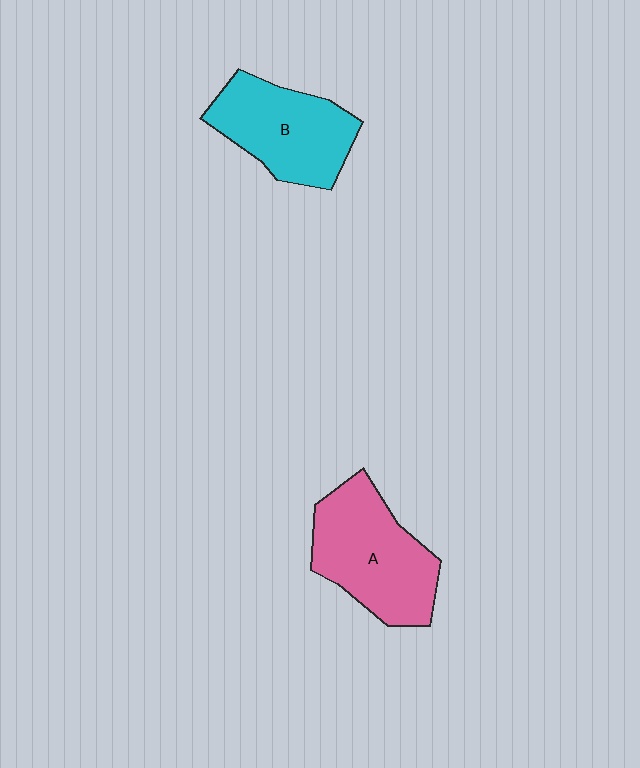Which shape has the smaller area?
Shape B (cyan).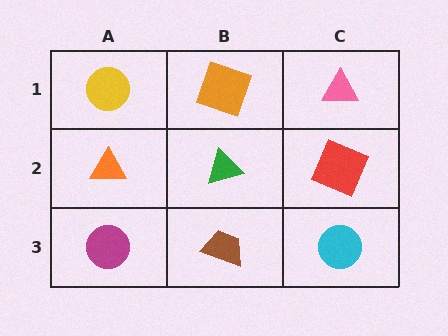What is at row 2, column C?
A red square.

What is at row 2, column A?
An orange triangle.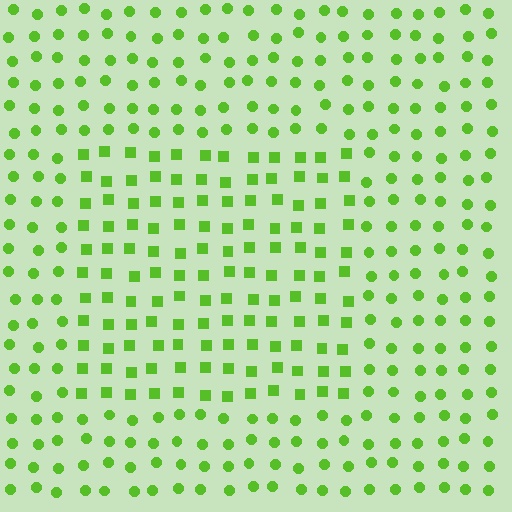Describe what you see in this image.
The image is filled with small lime elements arranged in a uniform grid. A rectangle-shaped region contains squares, while the surrounding area contains circles. The boundary is defined purely by the change in element shape.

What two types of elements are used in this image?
The image uses squares inside the rectangle region and circles outside it.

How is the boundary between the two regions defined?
The boundary is defined by a change in element shape: squares inside vs. circles outside. All elements share the same color and spacing.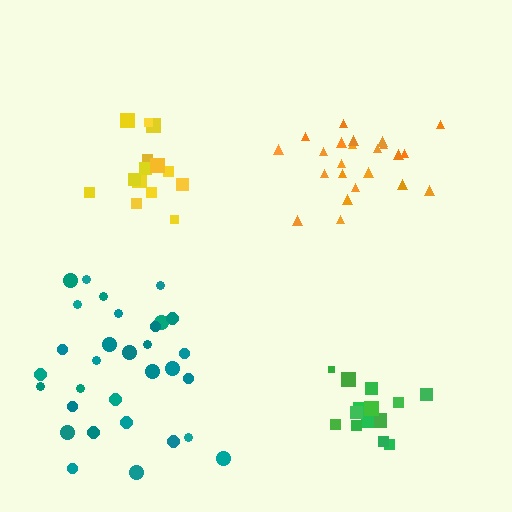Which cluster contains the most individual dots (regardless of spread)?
Teal (31).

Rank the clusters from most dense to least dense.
orange, green, yellow, teal.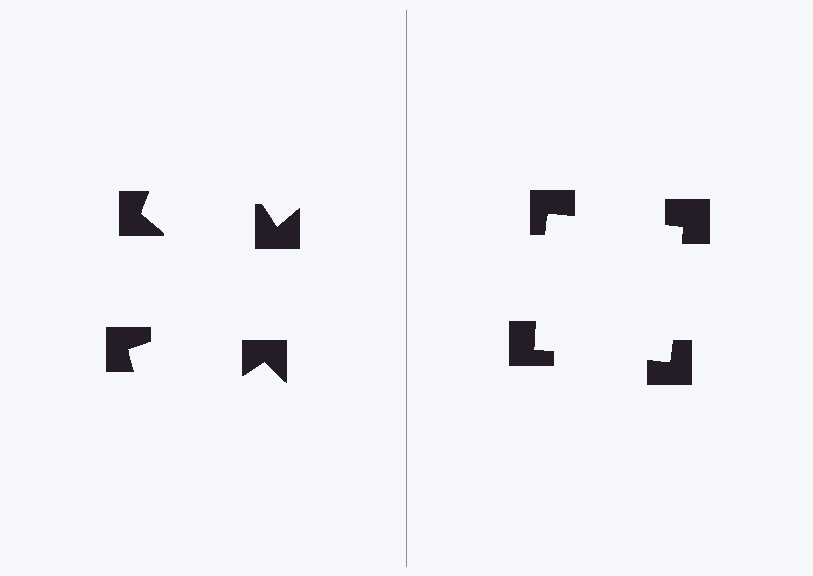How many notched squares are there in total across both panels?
8 — 4 on each side.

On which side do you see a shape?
An illusory square appears on the right side. On the left side the wedge cuts are rotated, so no coherent shape forms.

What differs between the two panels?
The notched squares are positioned identically on both sides; only the wedge orientations differ. On the right they align to a square; on the left they are misaligned.